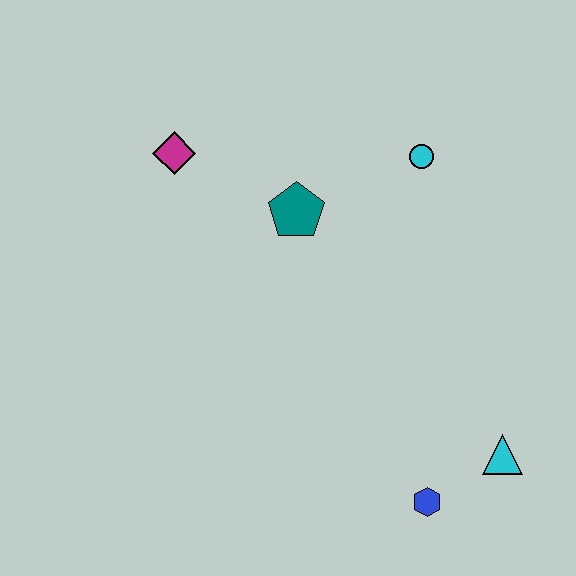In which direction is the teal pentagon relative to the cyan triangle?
The teal pentagon is above the cyan triangle.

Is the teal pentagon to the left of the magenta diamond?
No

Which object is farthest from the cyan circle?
The blue hexagon is farthest from the cyan circle.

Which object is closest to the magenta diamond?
The teal pentagon is closest to the magenta diamond.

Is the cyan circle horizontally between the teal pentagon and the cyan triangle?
Yes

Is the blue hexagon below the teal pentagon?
Yes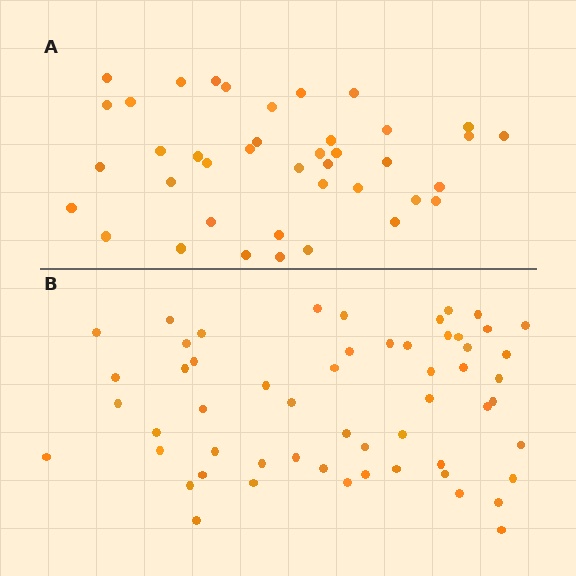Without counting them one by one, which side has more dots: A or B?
Region B (the bottom region) has more dots.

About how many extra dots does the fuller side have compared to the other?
Region B has approximately 15 more dots than region A.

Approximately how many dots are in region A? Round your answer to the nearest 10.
About 40 dots.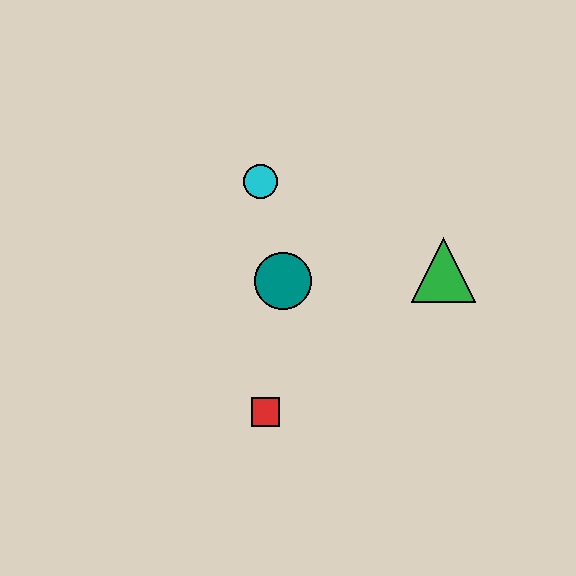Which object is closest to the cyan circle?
The teal circle is closest to the cyan circle.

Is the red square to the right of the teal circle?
No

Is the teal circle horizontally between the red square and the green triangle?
Yes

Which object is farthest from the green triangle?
The red square is farthest from the green triangle.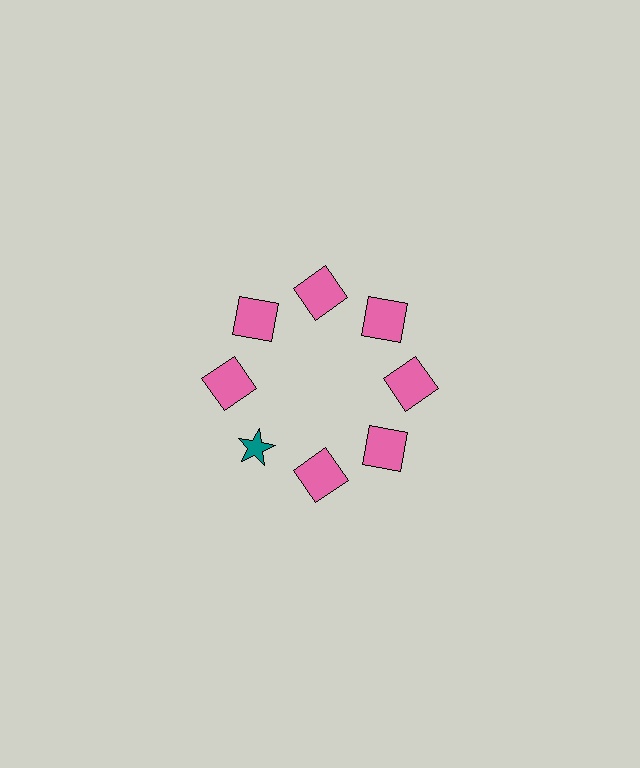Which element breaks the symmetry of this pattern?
The teal star at roughly the 8 o'clock position breaks the symmetry. All other shapes are pink squares.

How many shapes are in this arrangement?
There are 8 shapes arranged in a ring pattern.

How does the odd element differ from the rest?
It differs in both color (teal instead of pink) and shape (star instead of square).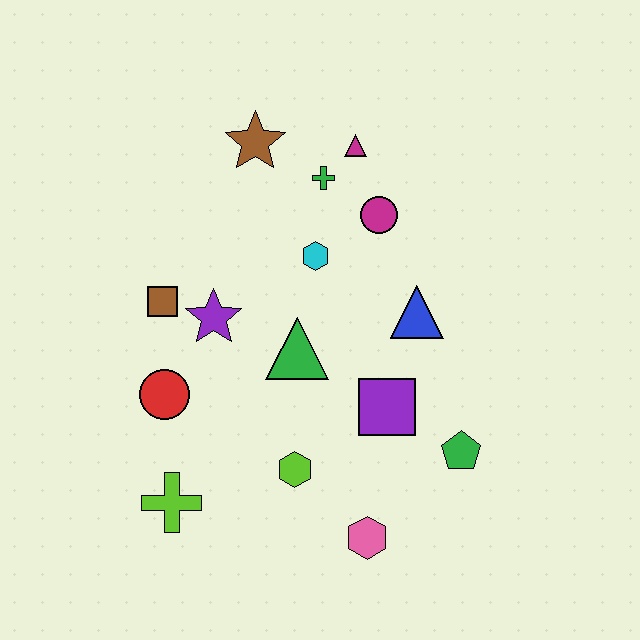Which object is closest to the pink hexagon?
The lime hexagon is closest to the pink hexagon.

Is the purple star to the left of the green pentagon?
Yes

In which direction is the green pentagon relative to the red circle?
The green pentagon is to the right of the red circle.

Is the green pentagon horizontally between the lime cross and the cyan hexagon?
No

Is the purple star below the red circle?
No